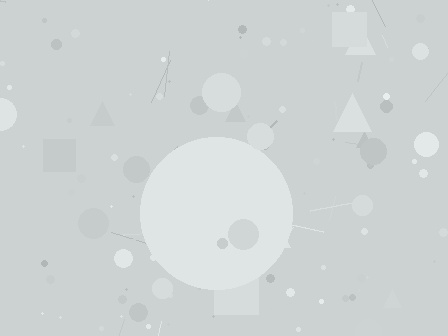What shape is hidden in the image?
A circle is hidden in the image.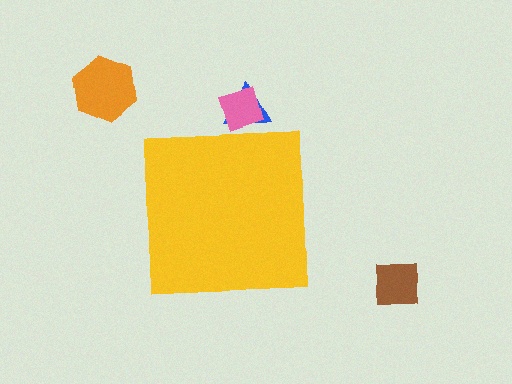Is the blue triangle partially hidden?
Yes, the blue triangle is partially hidden behind the yellow square.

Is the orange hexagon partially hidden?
No, the orange hexagon is fully visible.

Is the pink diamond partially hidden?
Yes, the pink diamond is partially hidden behind the yellow square.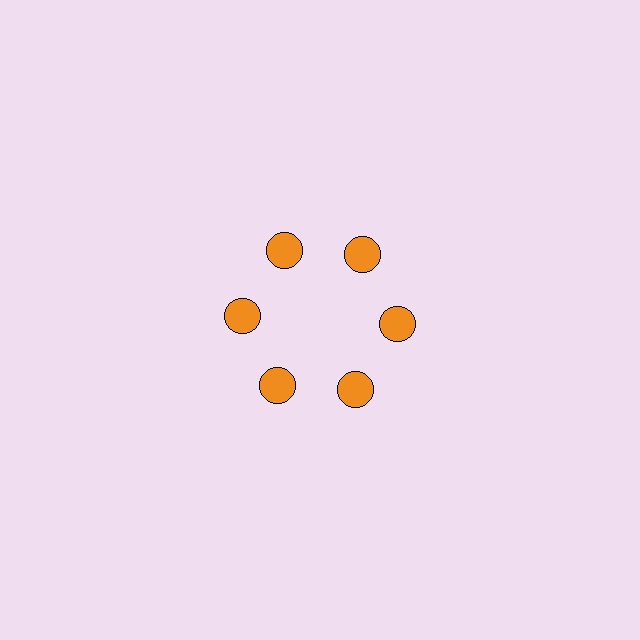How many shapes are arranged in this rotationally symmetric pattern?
There are 6 shapes, arranged in 6 groups of 1.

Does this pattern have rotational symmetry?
Yes, this pattern has 6-fold rotational symmetry. It looks the same after rotating 60 degrees around the center.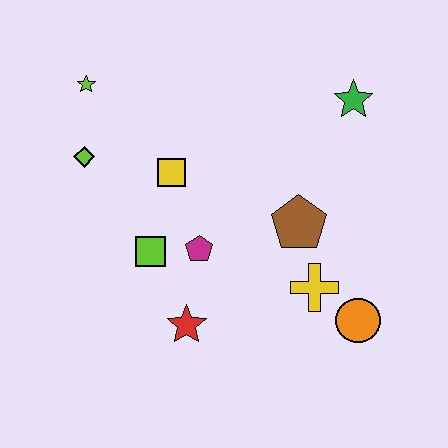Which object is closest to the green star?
The brown pentagon is closest to the green star.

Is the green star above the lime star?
No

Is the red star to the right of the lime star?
Yes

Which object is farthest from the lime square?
The green star is farthest from the lime square.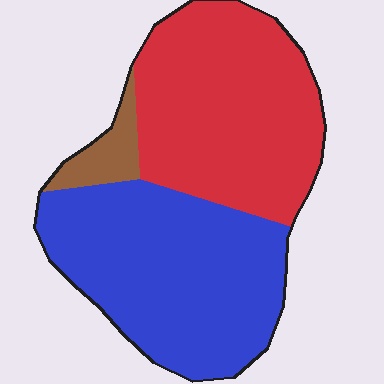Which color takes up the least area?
Brown, at roughly 5%.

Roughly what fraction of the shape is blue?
Blue covers 48% of the shape.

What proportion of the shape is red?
Red takes up between a third and a half of the shape.